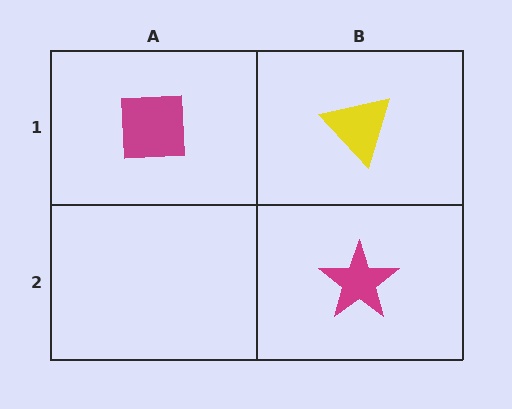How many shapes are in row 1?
2 shapes.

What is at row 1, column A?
A magenta square.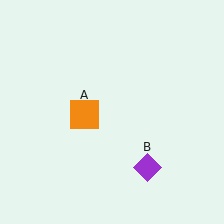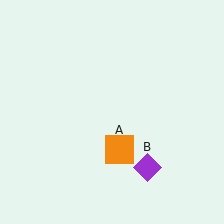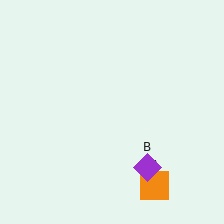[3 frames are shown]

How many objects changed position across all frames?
1 object changed position: orange square (object A).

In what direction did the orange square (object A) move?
The orange square (object A) moved down and to the right.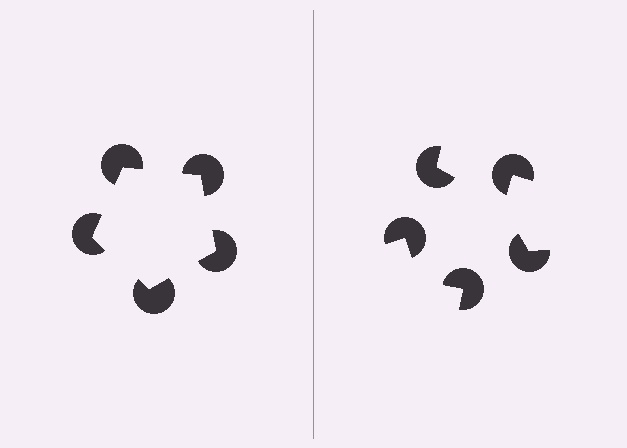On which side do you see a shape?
An illusory pentagon appears on the left side. On the right side the wedge cuts are rotated, so no coherent shape forms.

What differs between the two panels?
The pac-man discs are positioned identically on both sides; only the wedge orientations differ. On the left they align to a pentagon; on the right they are misaligned.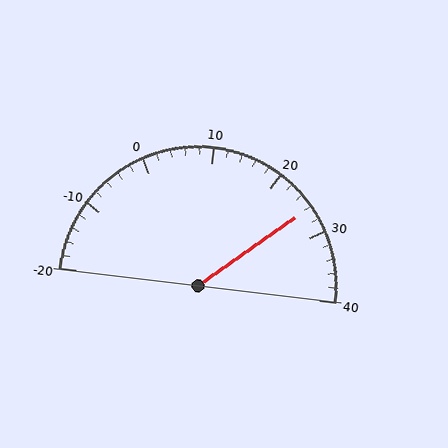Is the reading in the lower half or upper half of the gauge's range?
The reading is in the upper half of the range (-20 to 40).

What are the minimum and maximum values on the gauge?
The gauge ranges from -20 to 40.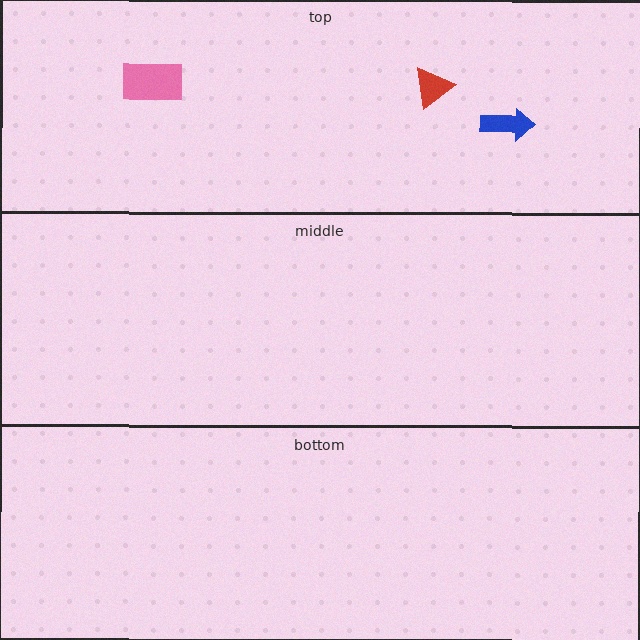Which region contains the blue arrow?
The top region.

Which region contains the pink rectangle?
The top region.